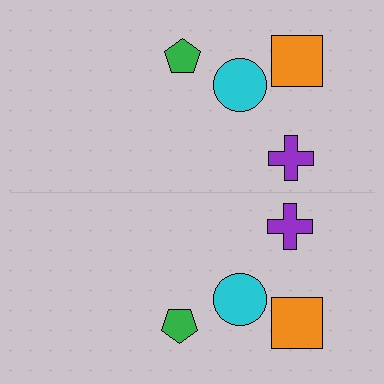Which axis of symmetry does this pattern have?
The pattern has a horizontal axis of symmetry running through the center of the image.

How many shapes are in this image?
There are 8 shapes in this image.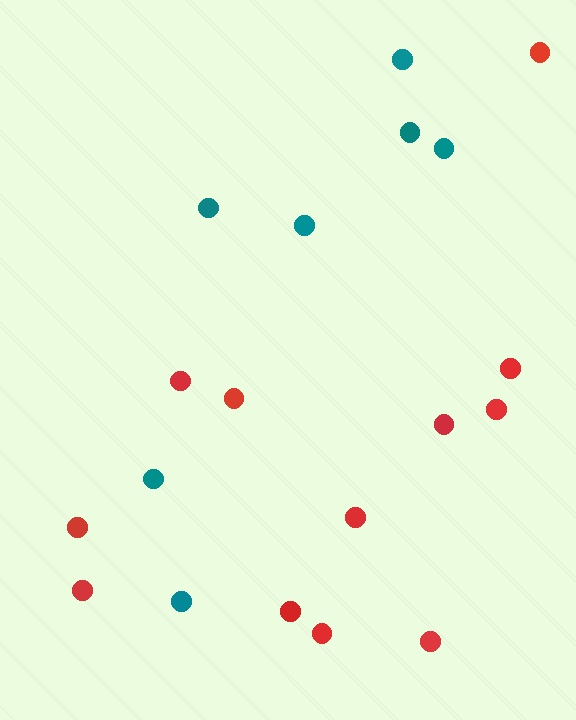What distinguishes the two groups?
There are 2 groups: one group of red circles (12) and one group of teal circles (7).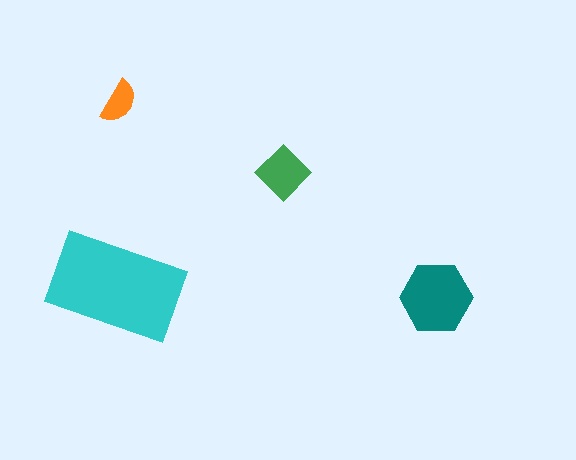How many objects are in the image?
There are 4 objects in the image.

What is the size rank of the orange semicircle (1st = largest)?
4th.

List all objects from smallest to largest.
The orange semicircle, the green diamond, the teal hexagon, the cyan rectangle.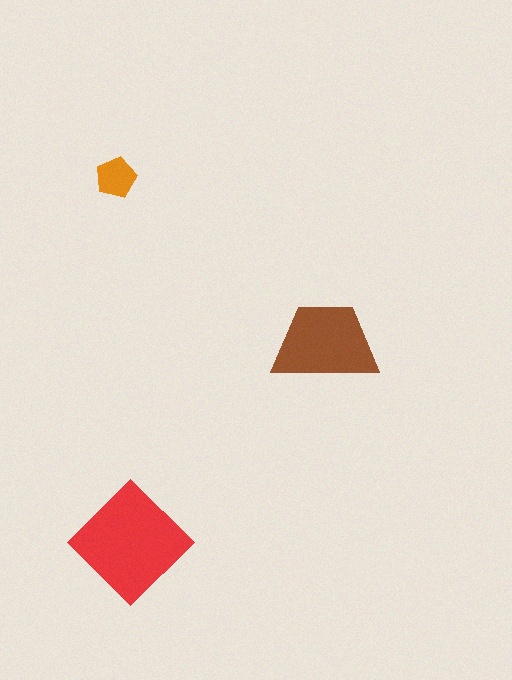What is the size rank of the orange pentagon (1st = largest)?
3rd.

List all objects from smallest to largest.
The orange pentagon, the brown trapezoid, the red diamond.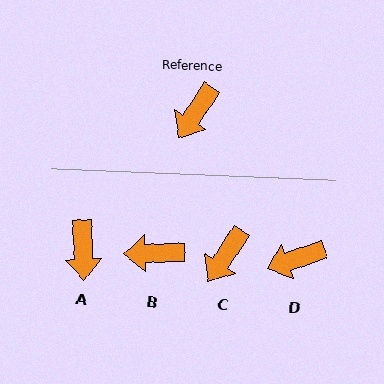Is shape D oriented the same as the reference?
No, it is off by about 37 degrees.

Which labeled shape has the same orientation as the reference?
C.